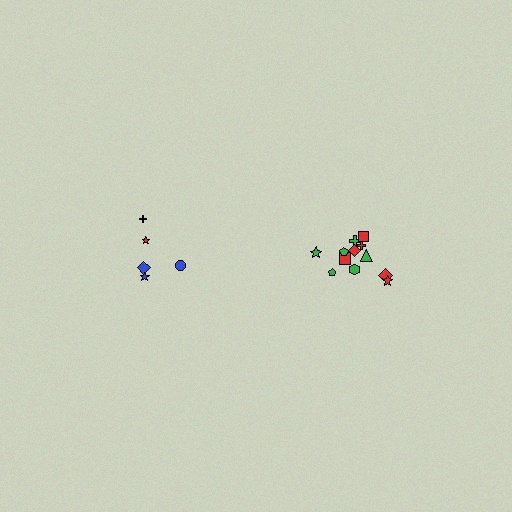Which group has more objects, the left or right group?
The right group.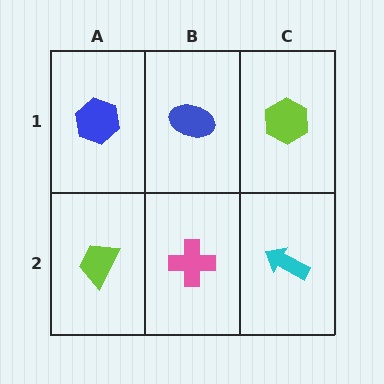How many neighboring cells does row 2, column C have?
2.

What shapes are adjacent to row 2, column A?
A blue hexagon (row 1, column A), a pink cross (row 2, column B).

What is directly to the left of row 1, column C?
A blue ellipse.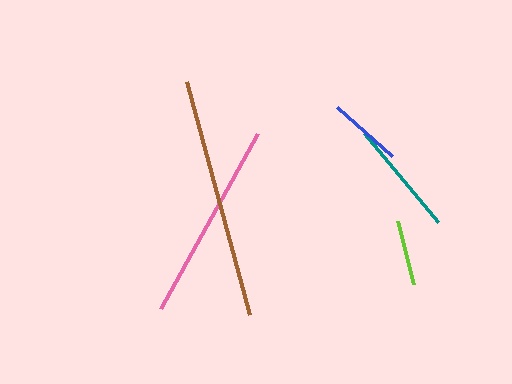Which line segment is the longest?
The brown line is the longest at approximately 242 pixels.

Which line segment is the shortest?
The lime line is the shortest at approximately 65 pixels.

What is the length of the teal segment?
The teal segment is approximately 116 pixels long.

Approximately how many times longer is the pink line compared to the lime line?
The pink line is approximately 3.1 times the length of the lime line.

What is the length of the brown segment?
The brown segment is approximately 242 pixels long.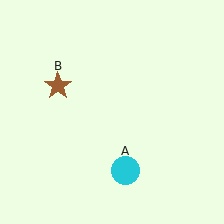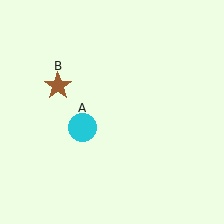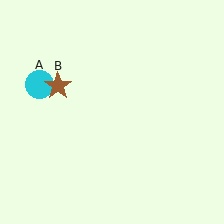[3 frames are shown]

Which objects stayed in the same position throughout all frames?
Brown star (object B) remained stationary.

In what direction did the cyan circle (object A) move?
The cyan circle (object A) moved up and to the left.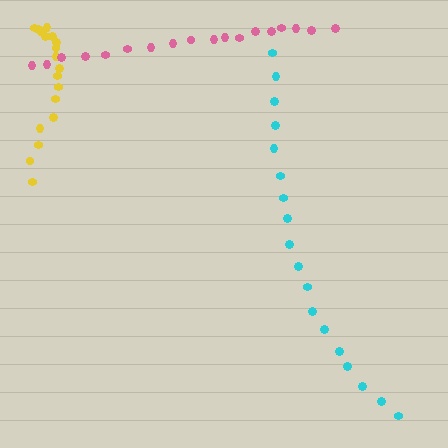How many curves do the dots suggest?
There are 3 distinct paths.